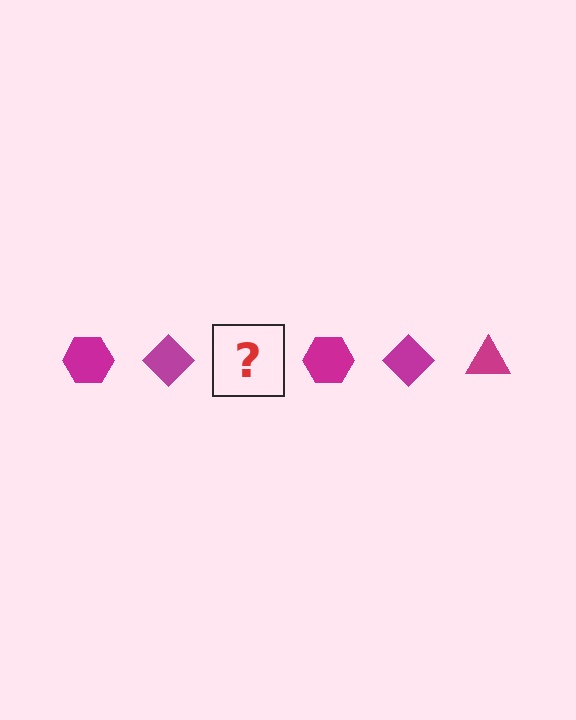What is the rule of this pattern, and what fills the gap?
The rule is that the pattern cycles through hexagon, diamond, triangle shapes in magenta. The gap should be filled with a magenta triangle.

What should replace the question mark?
The question mark should be replaced with a magenta triangle.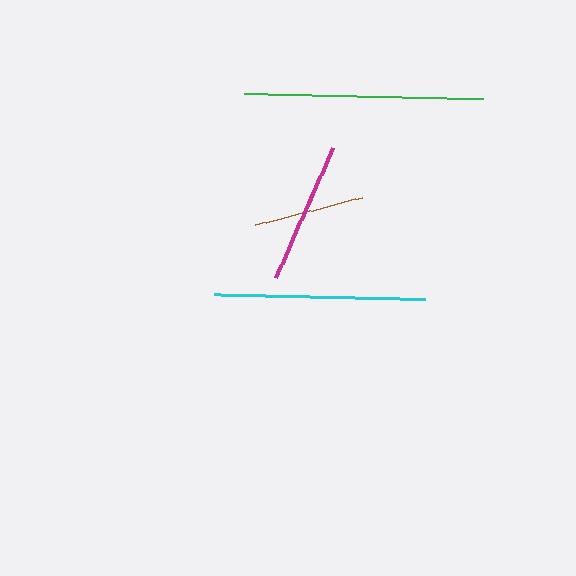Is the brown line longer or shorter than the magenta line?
The magenta line is longer than the brown line.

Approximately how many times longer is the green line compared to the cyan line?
The green line is approximately 1.1 times the length of the cyan line.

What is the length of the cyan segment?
The cyan segment is approximately 211 pixels long.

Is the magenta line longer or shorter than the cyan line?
The cyan line is longer than the magenta line.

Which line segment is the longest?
The green line is the longest at approximately 239 pixels.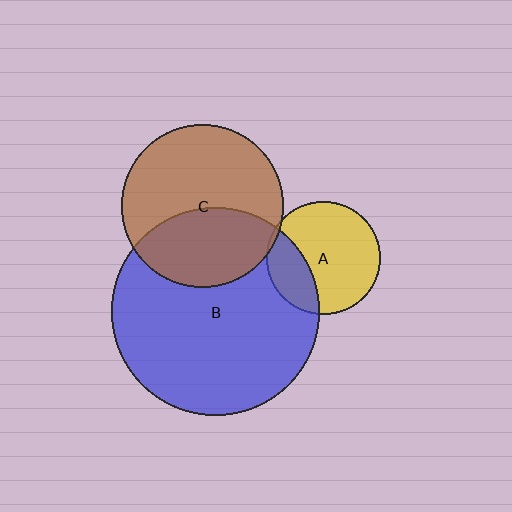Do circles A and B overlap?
Yes.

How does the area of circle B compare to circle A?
Approximately 3.4 times.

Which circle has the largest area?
Circle B (blue).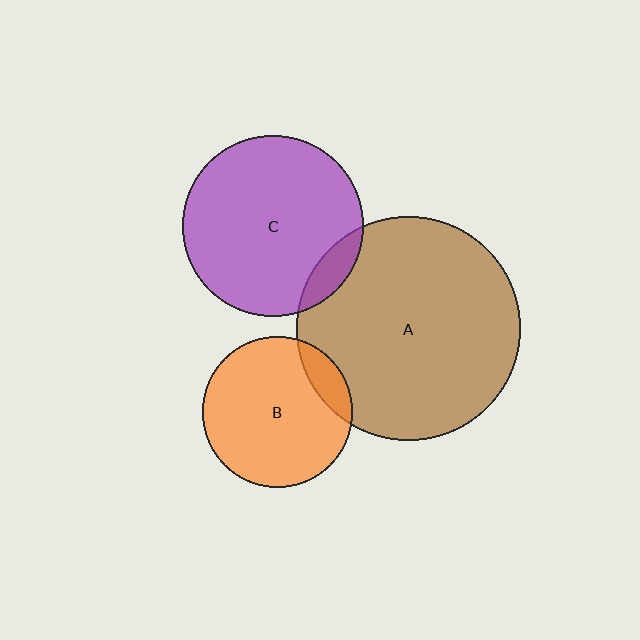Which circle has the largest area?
Circle A (brown).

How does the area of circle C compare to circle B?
Approximately 1.5 times.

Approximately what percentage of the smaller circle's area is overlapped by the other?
Approximately 10%.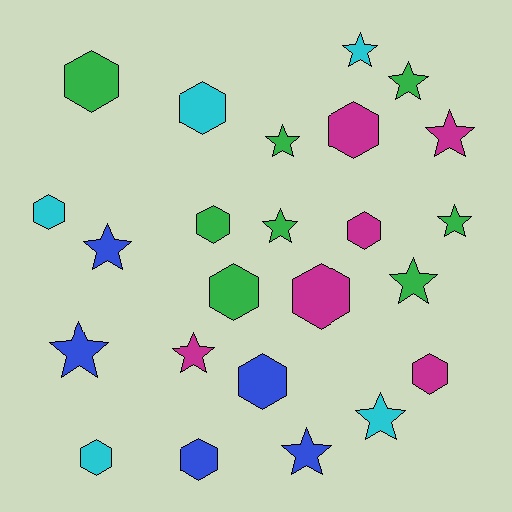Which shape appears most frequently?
Star, with 12 objects.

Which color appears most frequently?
Green, with 8 objects.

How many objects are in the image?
There are 24 objects.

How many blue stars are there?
There are 3 blue stars.